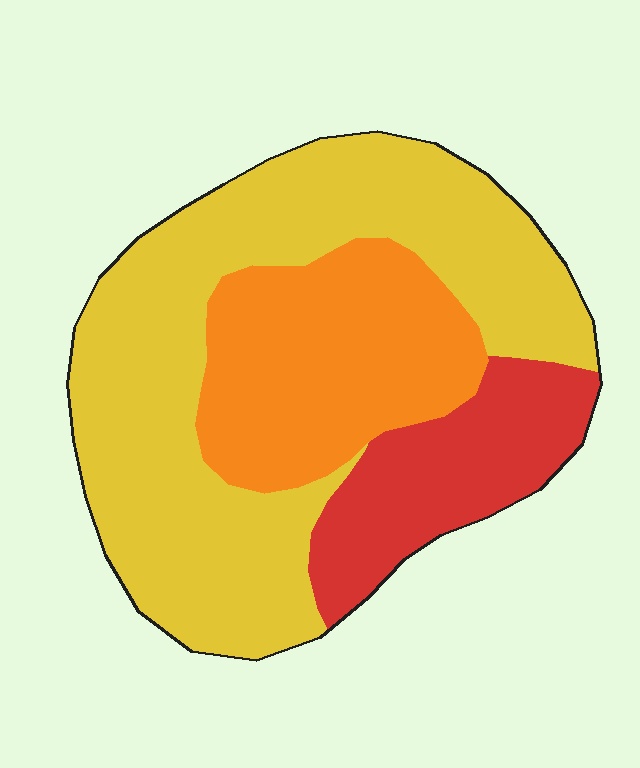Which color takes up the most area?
Yellow, at roughly 55%.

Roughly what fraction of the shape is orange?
Orange takes up about one quarter (1/4) of the shape.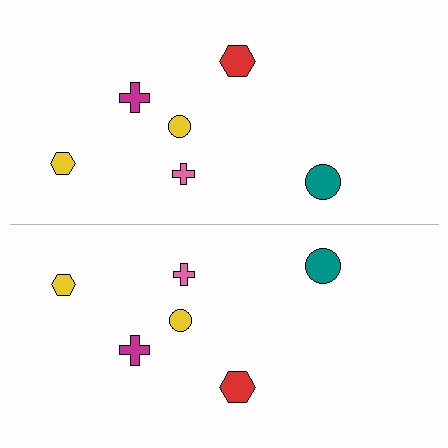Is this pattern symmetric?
Yes, this pattern has bilateral (reflection) symmetry.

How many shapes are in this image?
There are 12 shapes in this image.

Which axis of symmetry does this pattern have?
The pattern has a horizontal axis of symmetry running through the center of the image.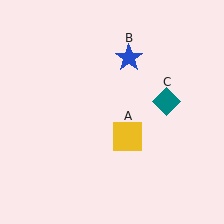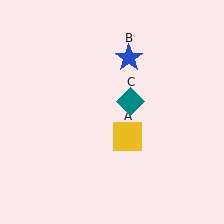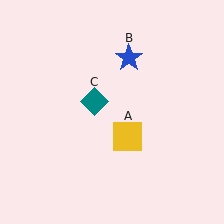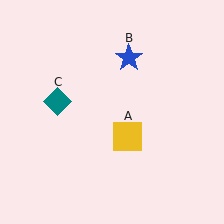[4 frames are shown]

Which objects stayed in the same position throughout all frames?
Yellow square (object A) and blue star (object B) remained stationary.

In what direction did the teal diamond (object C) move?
The teal diamond (object C) moved left.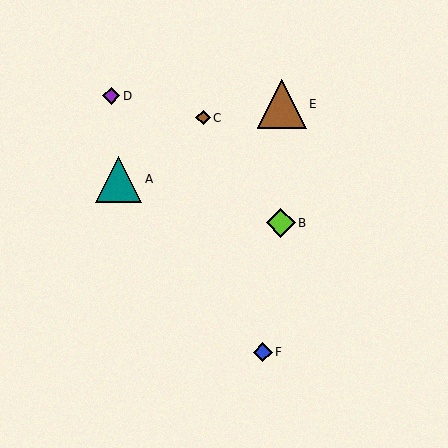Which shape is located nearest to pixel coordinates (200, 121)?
The brown diamond (labeled C) at (203, 118) is nearest to that location.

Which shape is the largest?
The brown triangle (labeled E) is the largest.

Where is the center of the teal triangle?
The center of the teal triangle is at (119, 179).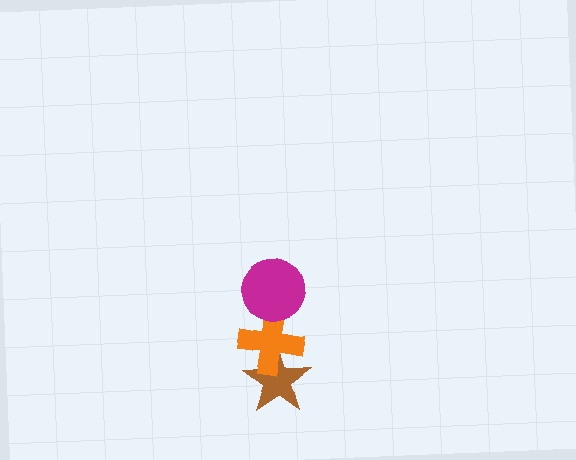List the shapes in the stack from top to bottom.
From top to bottom: the magenta circle, the orange cross, the brown star.